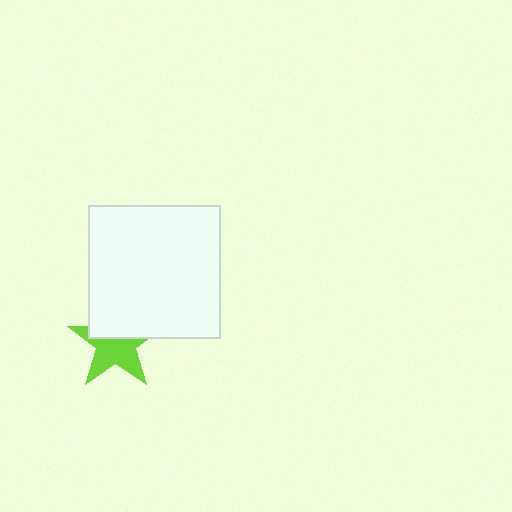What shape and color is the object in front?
The object in front is a white square.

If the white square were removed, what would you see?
You would see the complete lime star.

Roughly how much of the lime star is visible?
About half of it is visible (roughly 57%).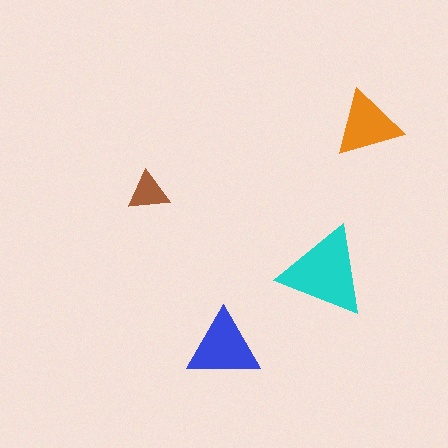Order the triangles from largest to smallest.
the cyan one, the blue one, the orange one, the brown one.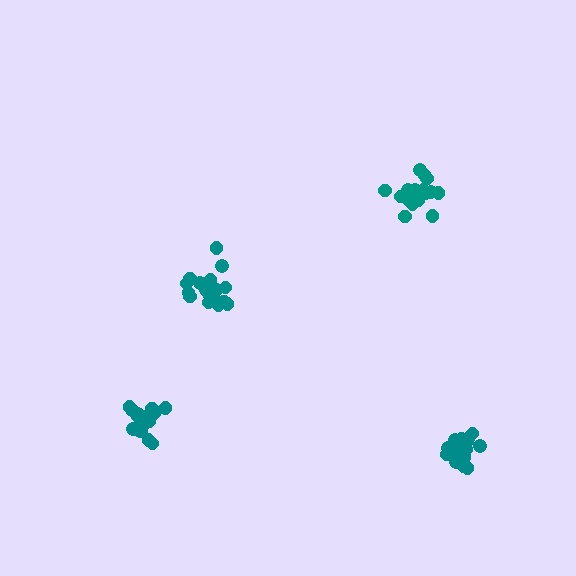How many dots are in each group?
Group 1: 18 dots, Group 2: 19 dots, Group 3: 18 dots, Group 4: 16 dots (71 total).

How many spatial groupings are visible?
There are 4 spatial groupings.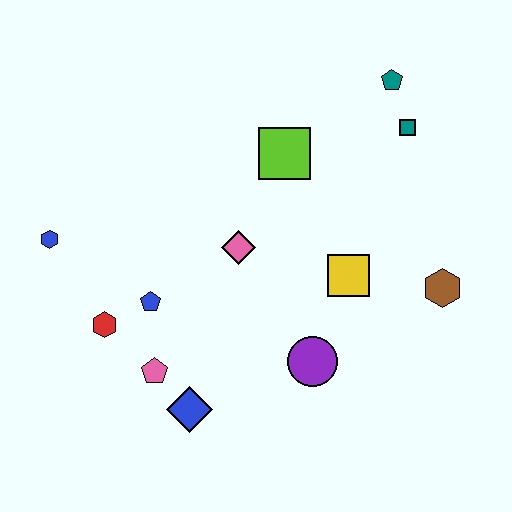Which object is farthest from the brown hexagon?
The blue hexagon is farthest from the brown hexagon.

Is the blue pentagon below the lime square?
Yes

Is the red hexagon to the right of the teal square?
No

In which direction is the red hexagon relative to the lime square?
The red hexagon is to the left of the lime square.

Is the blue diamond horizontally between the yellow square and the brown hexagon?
No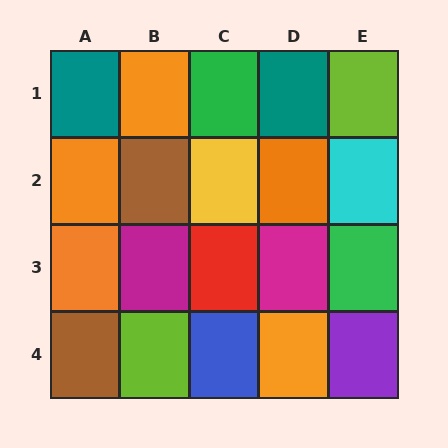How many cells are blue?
1 cell is blue.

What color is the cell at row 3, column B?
Magenta.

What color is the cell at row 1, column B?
Orange.